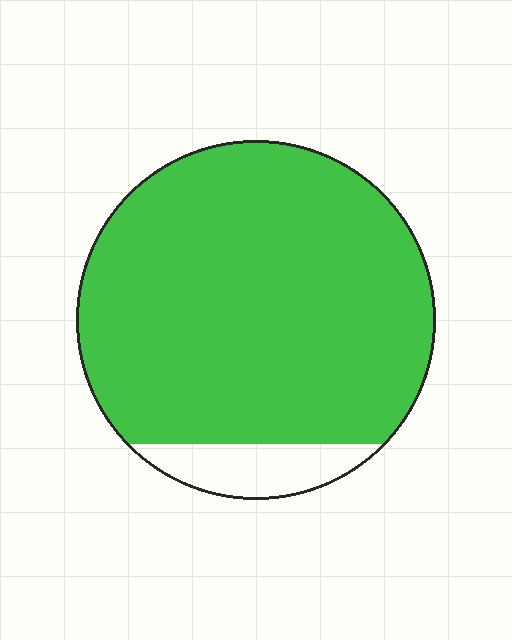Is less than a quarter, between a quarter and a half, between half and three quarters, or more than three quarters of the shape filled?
More than three quarters.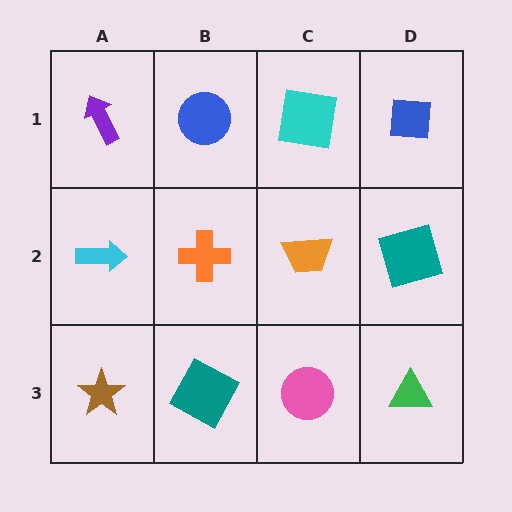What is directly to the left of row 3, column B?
A brown star.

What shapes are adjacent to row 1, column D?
A teal square (row 2, column D), a cyan square (row 1, column C).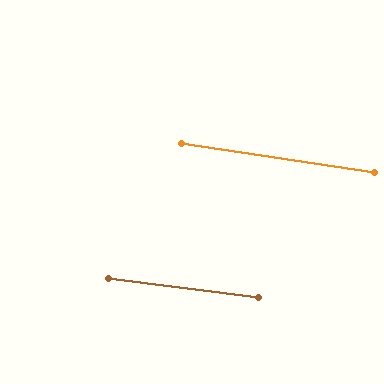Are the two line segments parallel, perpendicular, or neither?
Parallel — their directions differ by only 1.5°.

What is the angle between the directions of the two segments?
Approximately 1 degree.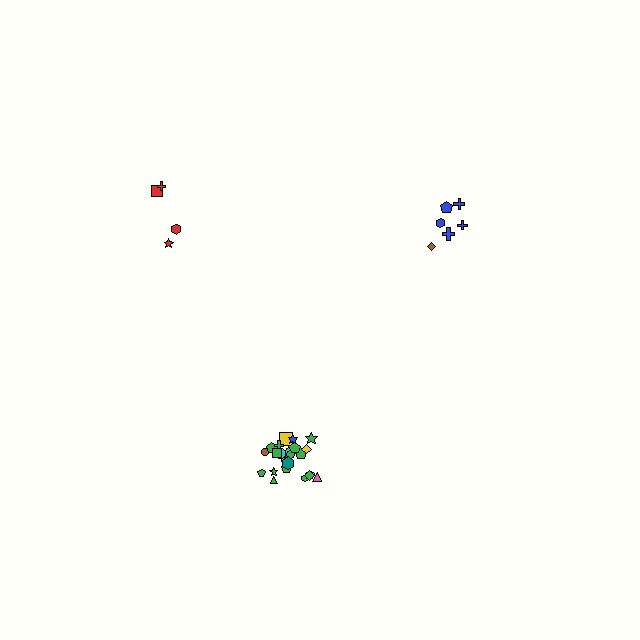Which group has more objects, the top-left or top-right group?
The top-right group.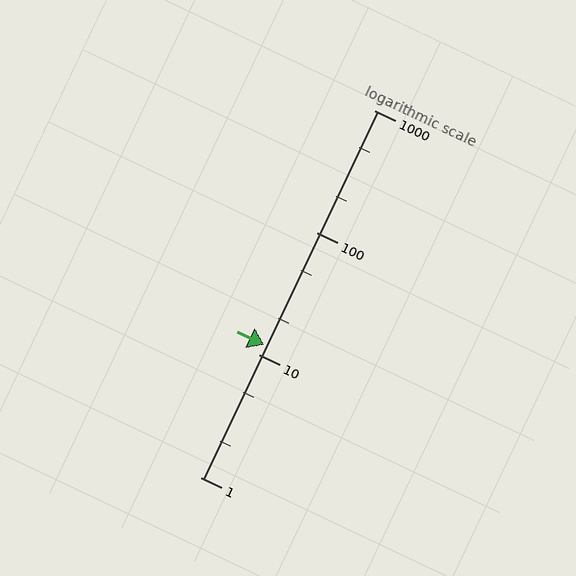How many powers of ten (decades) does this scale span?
The scale spans 3 decades, from 1 to 1000.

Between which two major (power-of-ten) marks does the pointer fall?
The pointer is between 10 and 100.